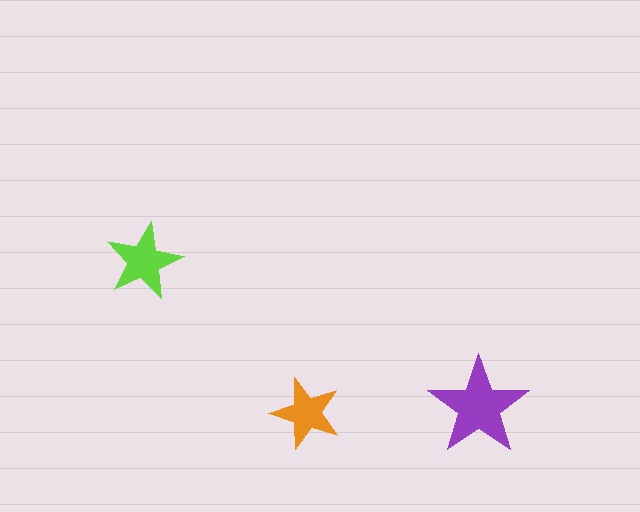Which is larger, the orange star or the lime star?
The lime one.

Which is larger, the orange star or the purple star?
The purple one.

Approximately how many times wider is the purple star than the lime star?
About 1.5 times wider.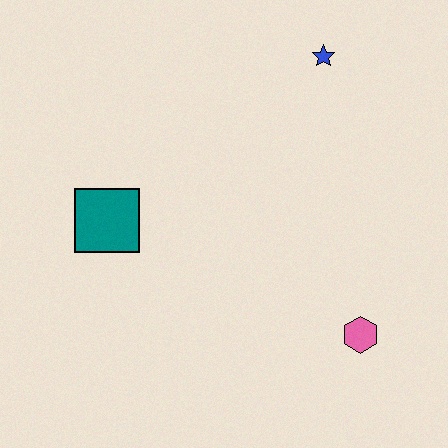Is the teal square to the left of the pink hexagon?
Yes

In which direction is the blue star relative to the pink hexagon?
The blue star is above the pink hexagon.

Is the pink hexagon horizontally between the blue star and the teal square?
No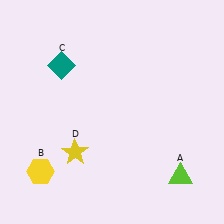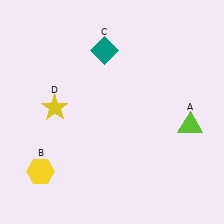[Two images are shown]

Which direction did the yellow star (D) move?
The yellow star (D) moved up.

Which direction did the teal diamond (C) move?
The teal diamond (C) moved right.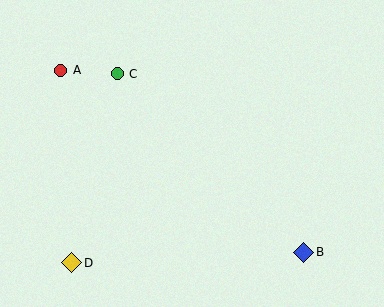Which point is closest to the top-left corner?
Point A is closest to the top-left corner.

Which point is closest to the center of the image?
Point C at (117, 74) is closest to the center.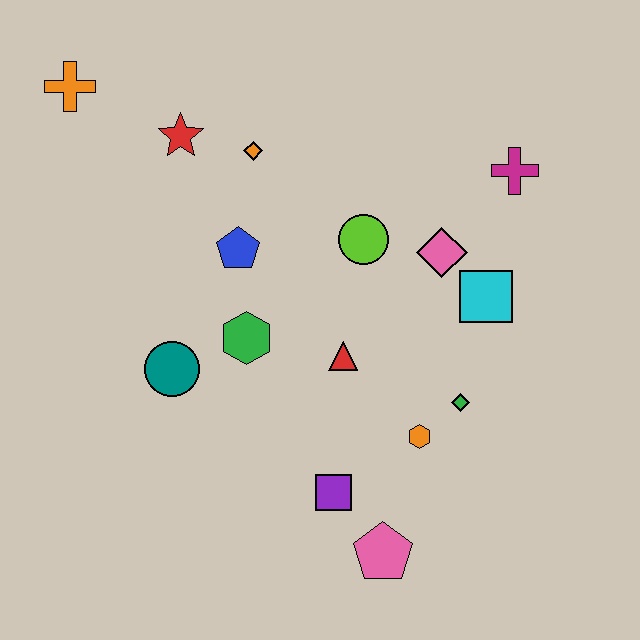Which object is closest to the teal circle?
The green hexagon is closest to the teal circle.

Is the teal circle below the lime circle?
Yes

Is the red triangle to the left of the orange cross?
No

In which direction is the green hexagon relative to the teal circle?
The green hexagon is to the right of the teal circle.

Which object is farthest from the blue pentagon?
The pink pentagon is farthest from the blue pentagon.